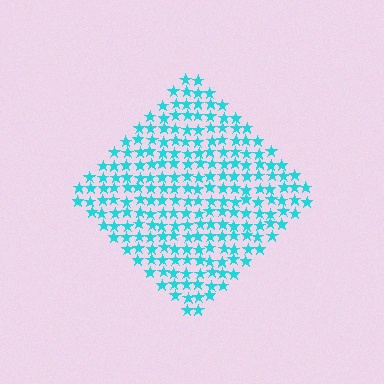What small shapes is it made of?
It is made of small stars.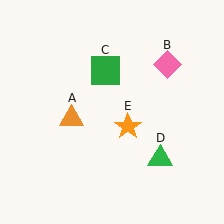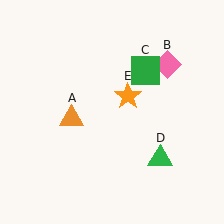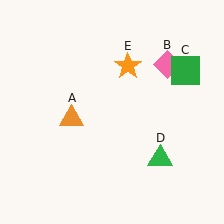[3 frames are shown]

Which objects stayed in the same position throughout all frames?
Orange triangle (object A) and pink diamond (object B) and green triangle (object D) remained stationary.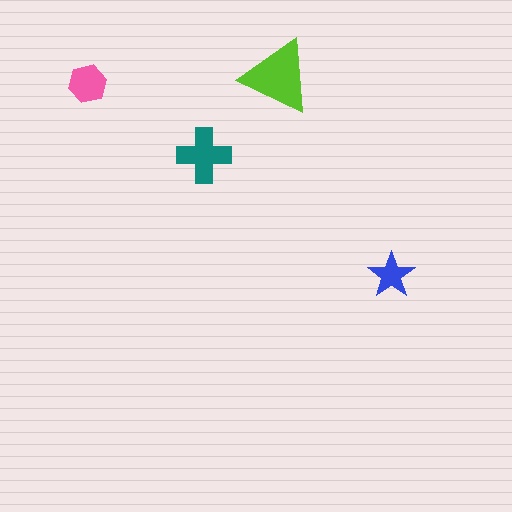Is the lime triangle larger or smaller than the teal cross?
Larger.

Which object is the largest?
The lime triangle.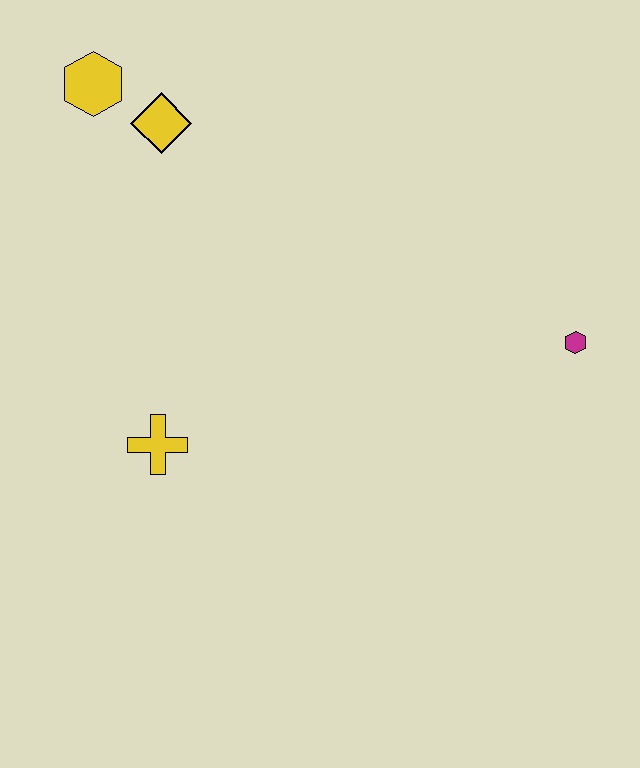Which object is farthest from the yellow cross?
The magenta hexagon is farthest from the yellow cross.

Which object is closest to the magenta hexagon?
The yellow cross is closest to the magenta hexagon.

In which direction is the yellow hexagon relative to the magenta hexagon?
The yellow hexagon is to the left of the magenta hexagon.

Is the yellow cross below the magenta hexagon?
Yes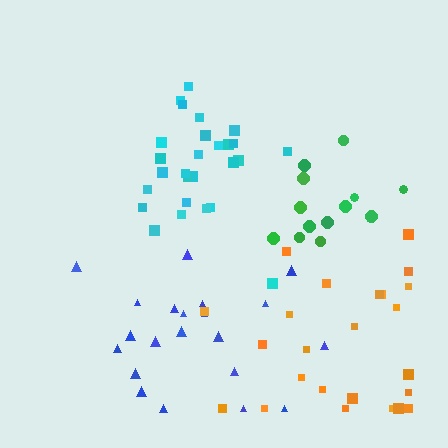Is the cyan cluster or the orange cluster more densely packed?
Cyan.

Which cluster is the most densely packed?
Cyan.